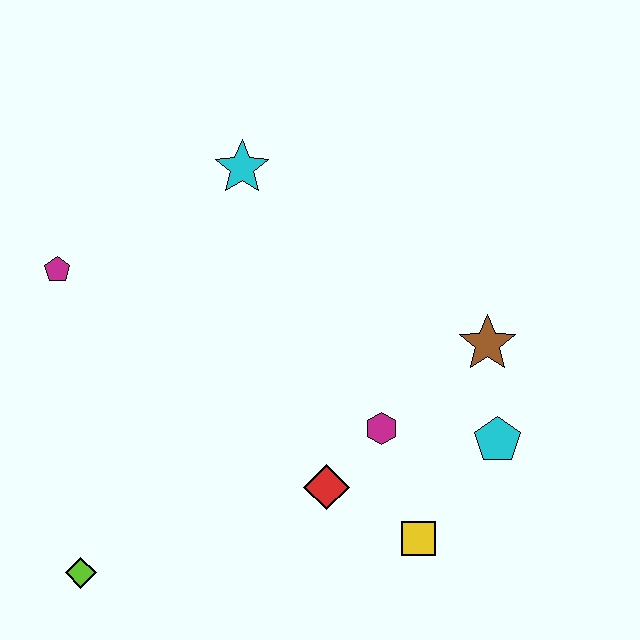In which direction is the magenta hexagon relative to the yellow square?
The magenta hexagon is above the yellow square.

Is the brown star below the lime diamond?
No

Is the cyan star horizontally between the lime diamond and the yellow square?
Yes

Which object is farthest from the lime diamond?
The brown star is farthest from the lime diamond.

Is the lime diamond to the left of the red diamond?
Yes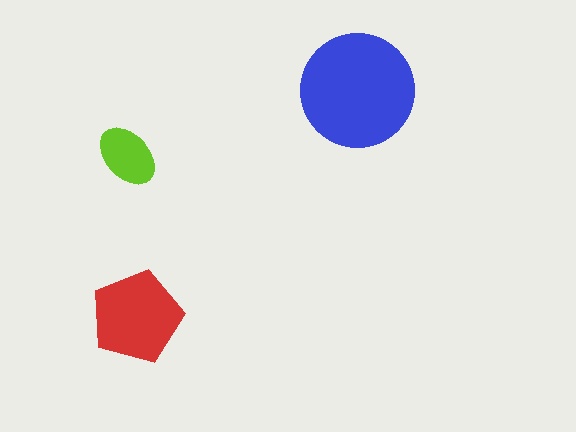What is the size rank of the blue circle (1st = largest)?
1st.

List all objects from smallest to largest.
The lime ellipse, the red pentagon, the blue circle.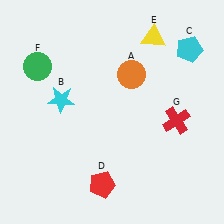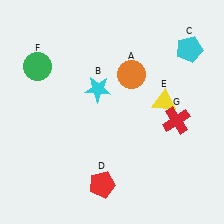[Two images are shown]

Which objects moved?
The objects that moved are: the cyan star (B), the yellow triangle (E).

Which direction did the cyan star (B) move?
The cyan star (B) moved right.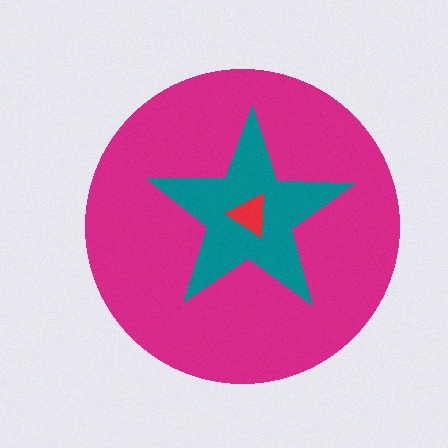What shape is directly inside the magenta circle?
The teal star.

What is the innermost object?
The red triangle.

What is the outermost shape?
The magenta circle.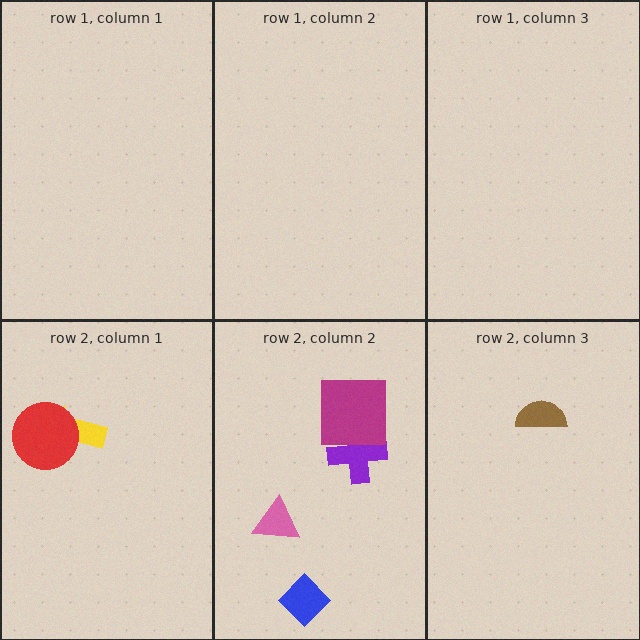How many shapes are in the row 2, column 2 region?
4.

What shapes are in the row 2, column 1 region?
The yellow arrow, the red circle.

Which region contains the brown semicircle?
The row 2, column 3 region.